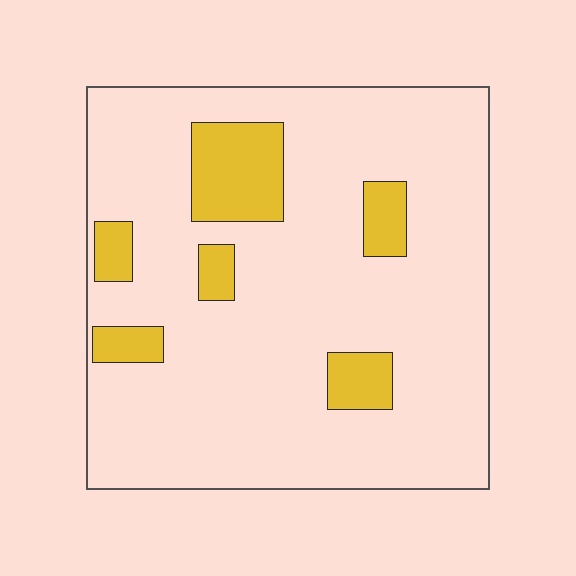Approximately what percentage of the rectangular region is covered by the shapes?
Approximately 15%.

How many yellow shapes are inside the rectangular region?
6.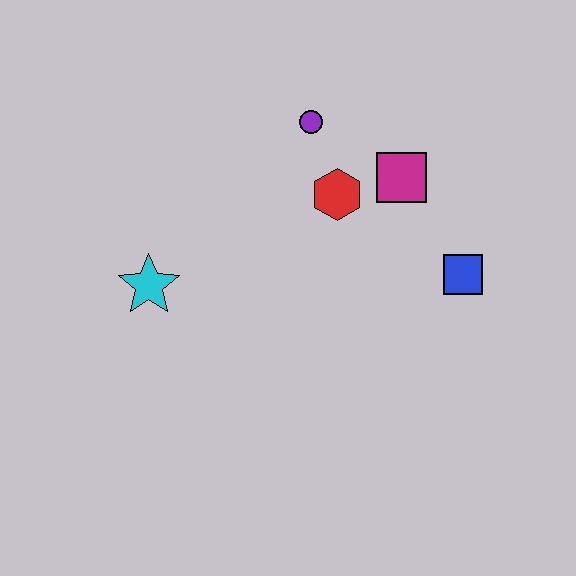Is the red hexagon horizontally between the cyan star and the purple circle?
No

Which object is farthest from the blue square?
The cyan star is farthest from the blue square.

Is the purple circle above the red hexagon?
Yes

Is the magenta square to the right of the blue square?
No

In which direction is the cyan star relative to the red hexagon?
The cyan star is to the left of the red hexagon.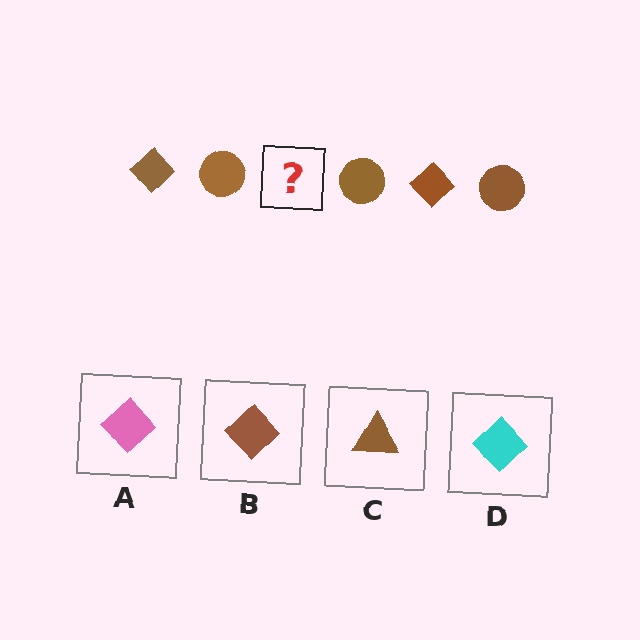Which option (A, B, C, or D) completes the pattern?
B.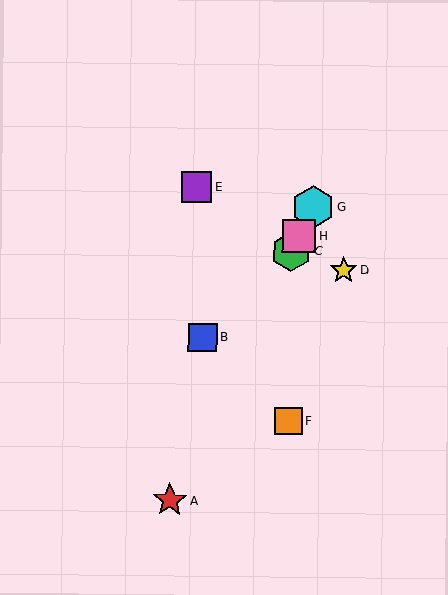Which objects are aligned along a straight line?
Objects A, C, G, H are aligned along a straight line.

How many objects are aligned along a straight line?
4 objects (A, C, G, H) are aligned along a straight line.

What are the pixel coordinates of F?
Object F is at (288, 421).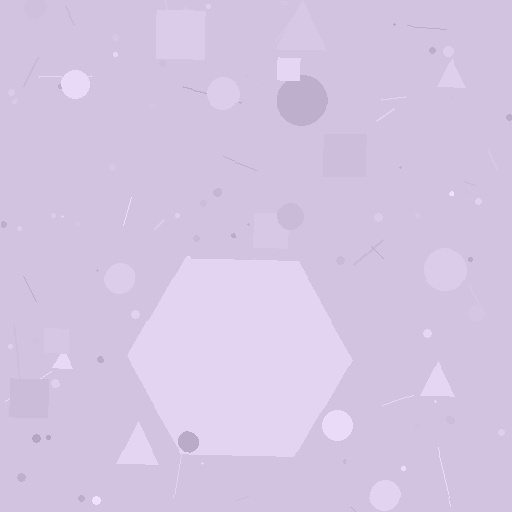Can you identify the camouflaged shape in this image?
The camouflaged shape is a hexagon.